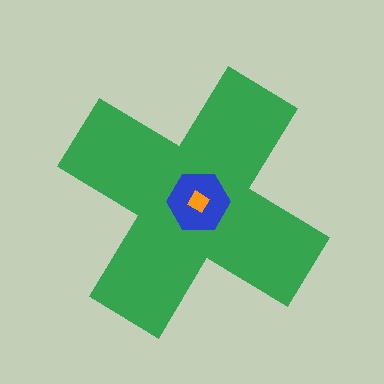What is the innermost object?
The orange diamond.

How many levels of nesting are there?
3.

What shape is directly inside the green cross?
The blue hexagon.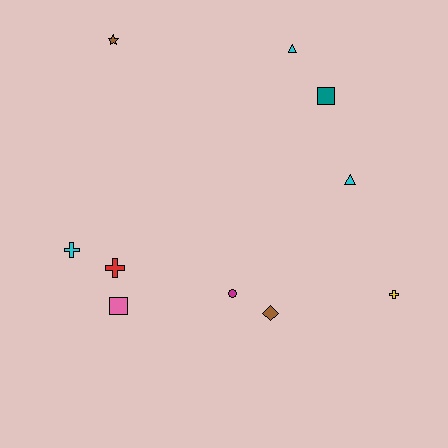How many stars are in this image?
There is 1 star.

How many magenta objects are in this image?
There is 1 magenta object.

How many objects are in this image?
There are 10 objects.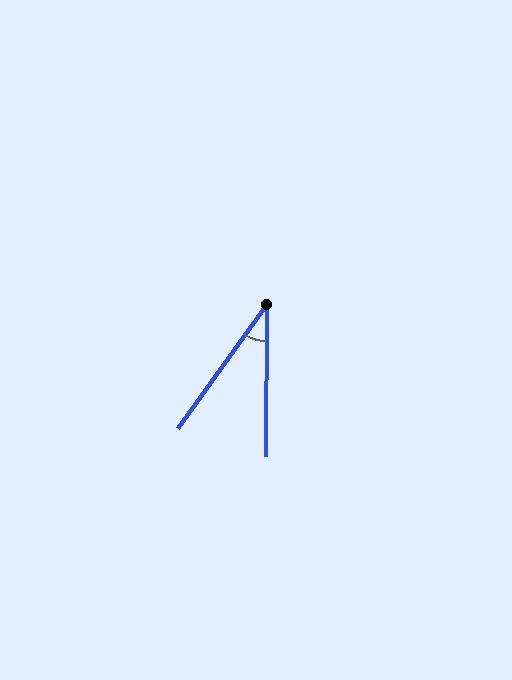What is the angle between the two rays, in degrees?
Approximately 35 degrees.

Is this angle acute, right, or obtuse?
It is acute.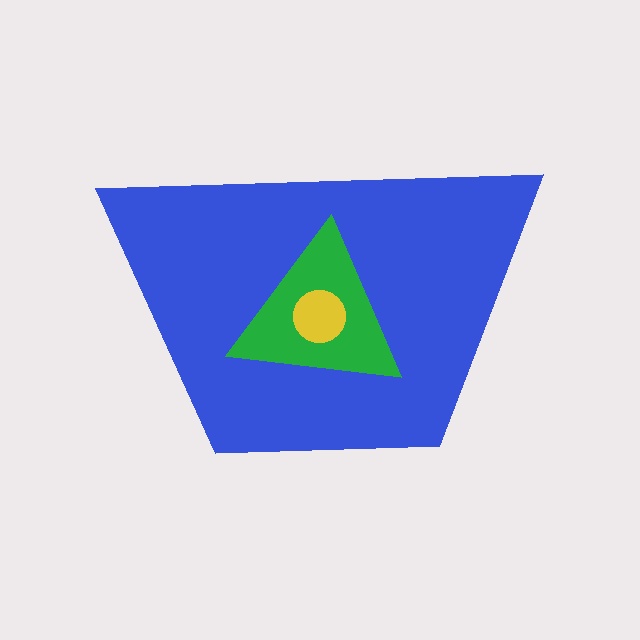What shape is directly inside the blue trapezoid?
The green triangle.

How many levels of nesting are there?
3.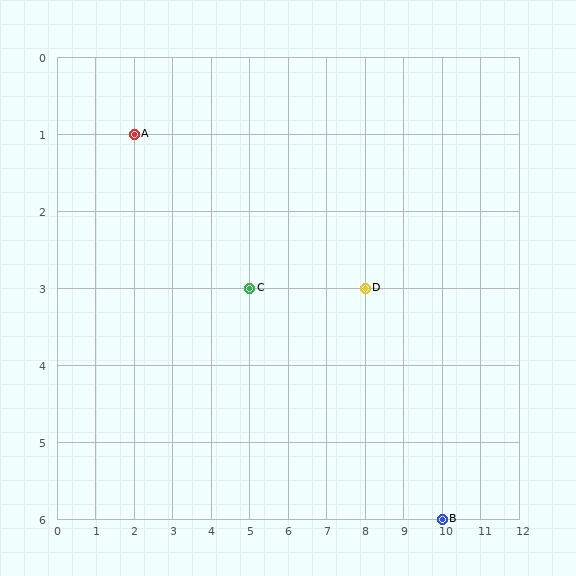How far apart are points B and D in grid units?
Points B and D are 2 columns and 3 rows apart (about 3.6 grid units diagonally).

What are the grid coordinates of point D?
Point D is at grid coordinates (8, 3).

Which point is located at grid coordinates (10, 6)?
Point B is at (10, 6).